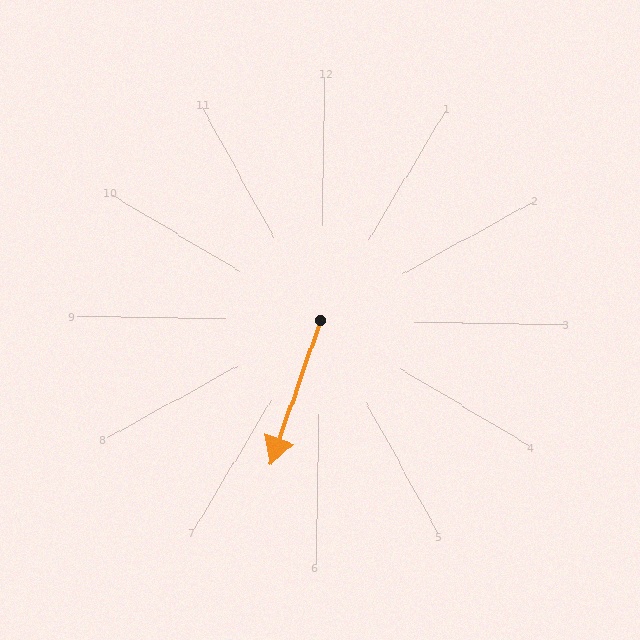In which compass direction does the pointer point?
South.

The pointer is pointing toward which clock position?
Roughly 7 o'clock.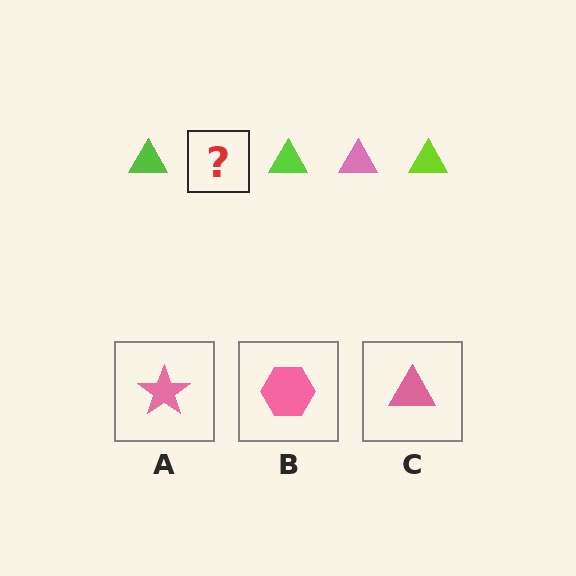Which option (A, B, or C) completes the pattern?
C.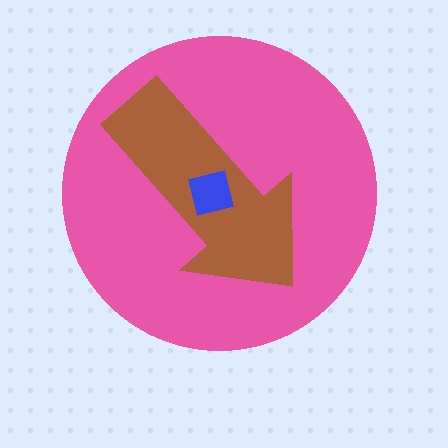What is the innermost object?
The blue square.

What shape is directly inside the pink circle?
The brown arrow.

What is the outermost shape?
The pink circle.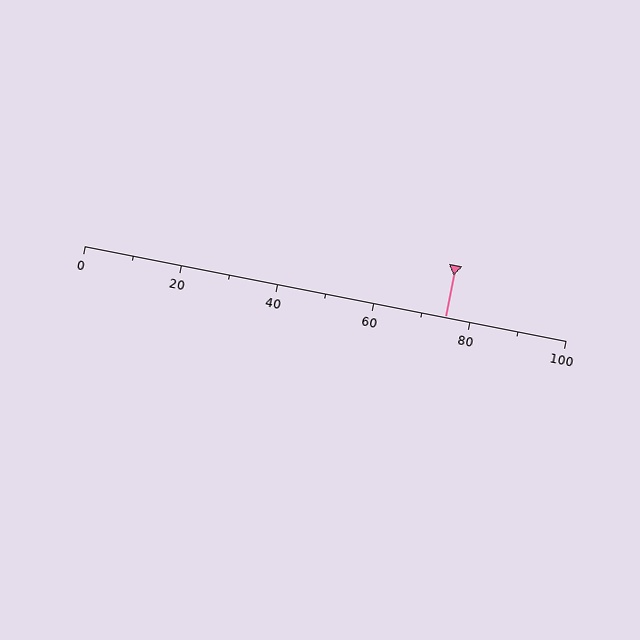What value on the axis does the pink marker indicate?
The marker indicates approximately 75.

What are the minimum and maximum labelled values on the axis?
The axis runs from 0 to 100.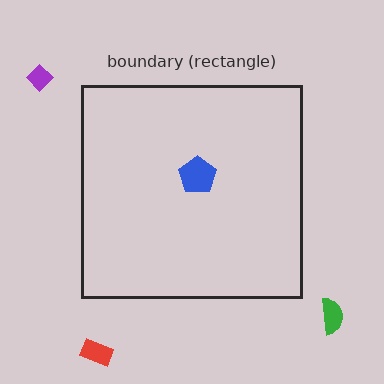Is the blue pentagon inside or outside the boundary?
Inside.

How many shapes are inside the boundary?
1 inside, 3 outside.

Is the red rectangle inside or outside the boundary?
Outside.